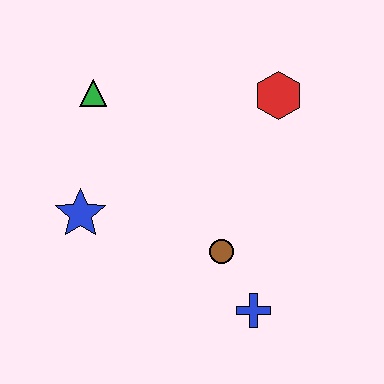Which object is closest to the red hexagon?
The brown circle is closest to the red hexagon.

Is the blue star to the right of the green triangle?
No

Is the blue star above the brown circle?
Yes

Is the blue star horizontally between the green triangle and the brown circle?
No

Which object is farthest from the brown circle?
The green triangle is farthest from the brown circle.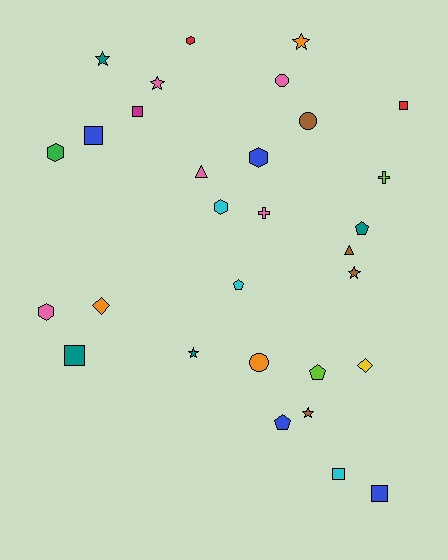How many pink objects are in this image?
There are 5 pink objects.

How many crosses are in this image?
There are 2 crosses.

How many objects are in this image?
There are 30 objects.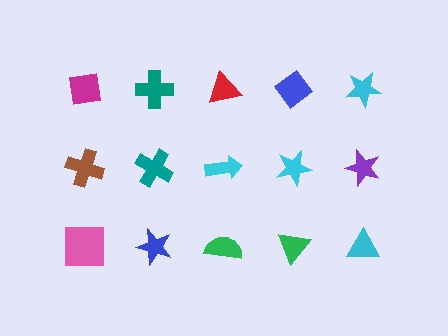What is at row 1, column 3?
A red triangle.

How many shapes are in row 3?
5 shapes.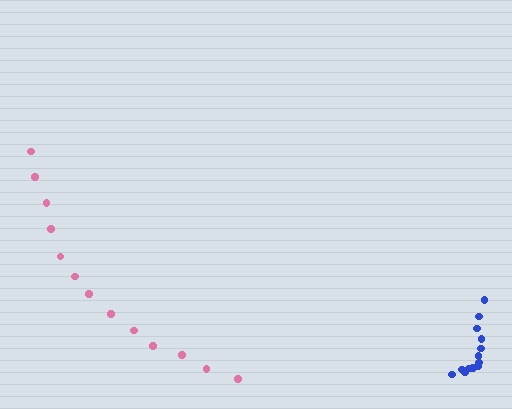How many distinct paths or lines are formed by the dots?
There are 2 distinct paths.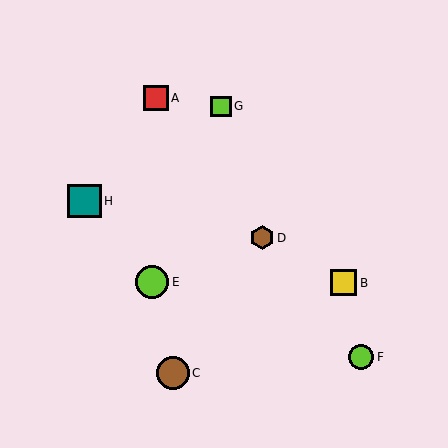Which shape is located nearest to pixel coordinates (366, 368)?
The lime circle (labeled F) at (361, 357) is nearest to that location.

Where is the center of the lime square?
The center of the lime square is at (221, 106).